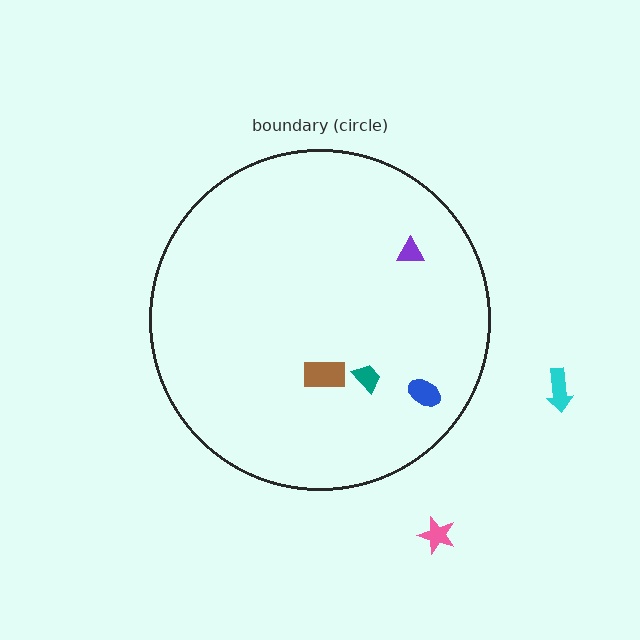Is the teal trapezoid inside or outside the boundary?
Inside.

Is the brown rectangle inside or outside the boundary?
Inside.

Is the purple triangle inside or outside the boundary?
Inside.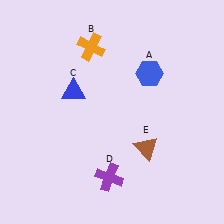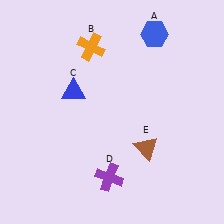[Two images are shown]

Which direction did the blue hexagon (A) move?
The blue hexagon (A) moved up.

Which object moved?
The blue hexagon (A) moved up.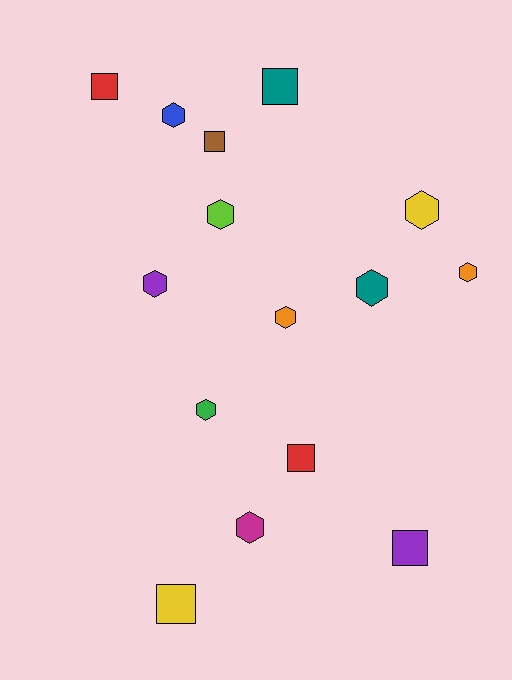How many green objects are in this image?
There is 1 green object.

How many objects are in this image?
There are 15 objects.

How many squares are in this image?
There are 6 squares.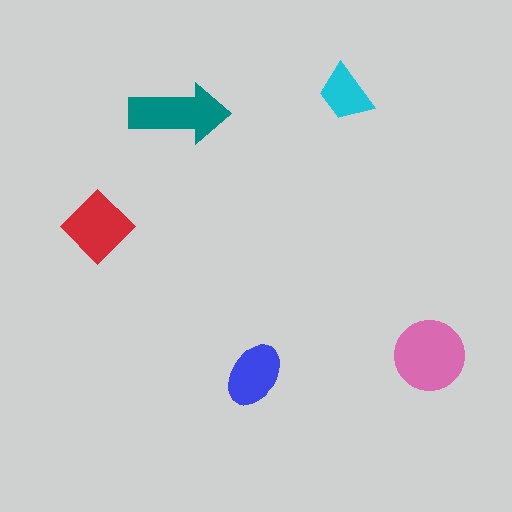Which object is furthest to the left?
The red diamond is leftmost.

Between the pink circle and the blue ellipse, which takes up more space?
The pink circle.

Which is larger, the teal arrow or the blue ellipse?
The teal arrow.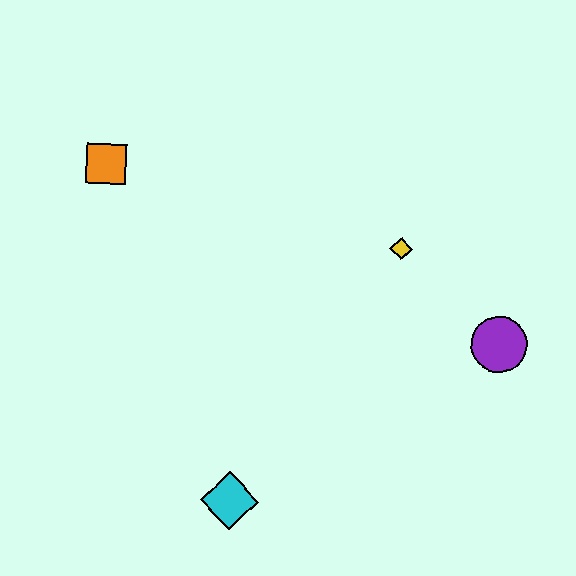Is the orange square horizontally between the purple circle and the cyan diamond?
No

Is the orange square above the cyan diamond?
Yes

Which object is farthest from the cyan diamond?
The orange square is farthest from the cyan diamond.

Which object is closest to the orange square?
The yellow diamond is closest to the orange square.